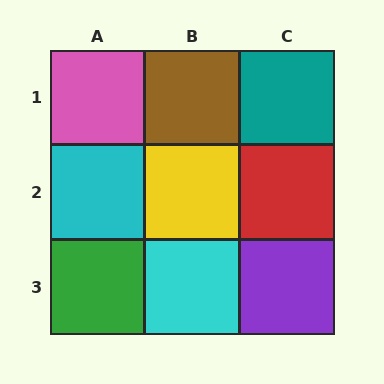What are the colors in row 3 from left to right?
Green, cyan, purple.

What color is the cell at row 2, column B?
Yellow.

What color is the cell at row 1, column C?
Teal.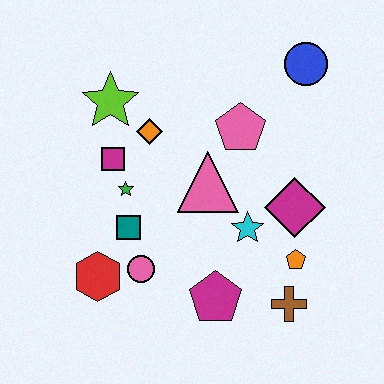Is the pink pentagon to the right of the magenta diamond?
No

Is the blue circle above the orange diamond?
Yes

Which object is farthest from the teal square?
The blue circle is farthest from the teal square.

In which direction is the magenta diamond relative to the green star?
The magenta diamond is to the right of the green star.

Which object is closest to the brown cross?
The orange pentagon is closest to the brown cross.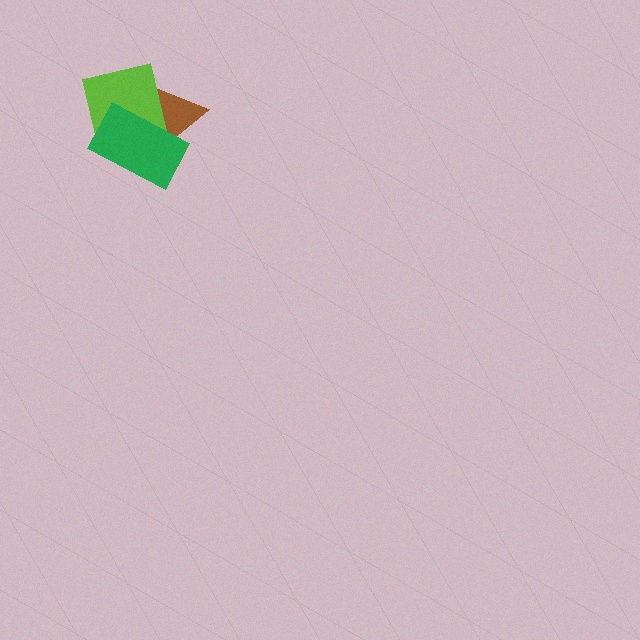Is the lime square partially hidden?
Yes, it is partially covered by another shape.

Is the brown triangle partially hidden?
Yes, it is partially covered by another shape.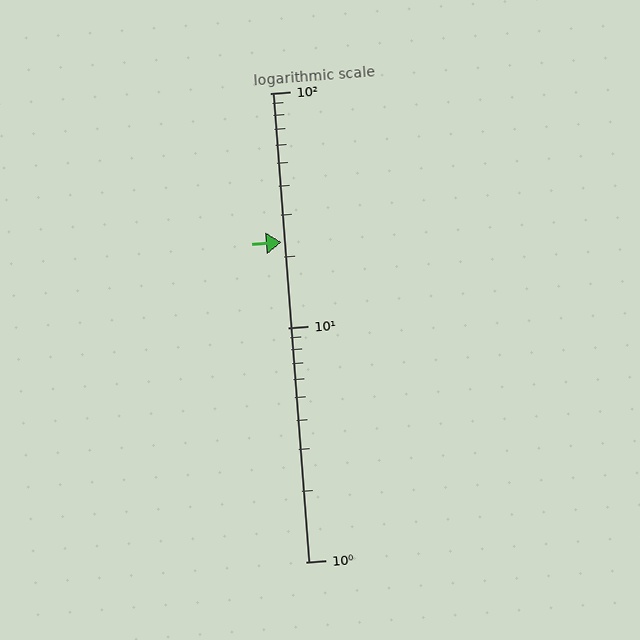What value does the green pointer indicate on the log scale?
The pointer indicates approximately 23.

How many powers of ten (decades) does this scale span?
The scale spans 2 decades, from 1 to 100.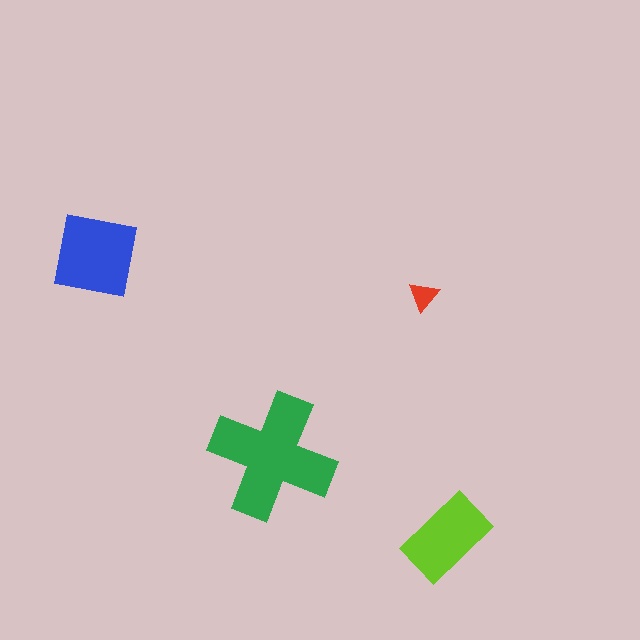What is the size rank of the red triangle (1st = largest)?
4th.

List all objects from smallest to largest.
The red triangle, the lime rectangle, the blue square, the green cross.